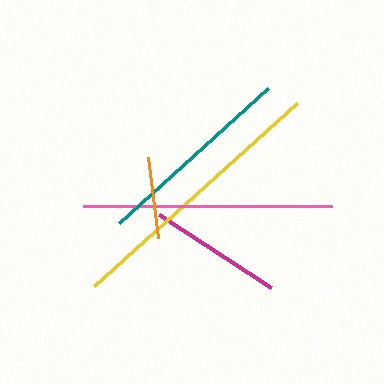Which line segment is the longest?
The yellow line is the longest at approximately 274 pixels.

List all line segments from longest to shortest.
From longest to shortest: yellow, pink, teal, magenta, orange.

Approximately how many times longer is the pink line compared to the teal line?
The pink line is approximately 1.2 times the length of the teal line.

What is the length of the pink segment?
The pink segment is approximately 250 pixels long.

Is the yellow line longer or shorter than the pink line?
The yellow line is longer than the pink line.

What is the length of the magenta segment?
The magenta segment is approximately 133 pixels long.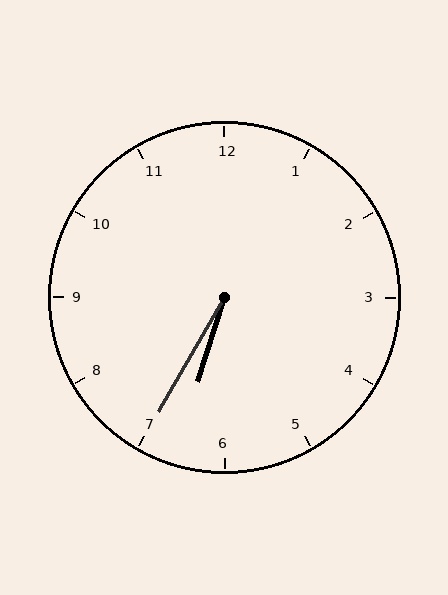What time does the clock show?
6:35.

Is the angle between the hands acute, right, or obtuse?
It is acute.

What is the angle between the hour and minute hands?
Approximately 12 degrees.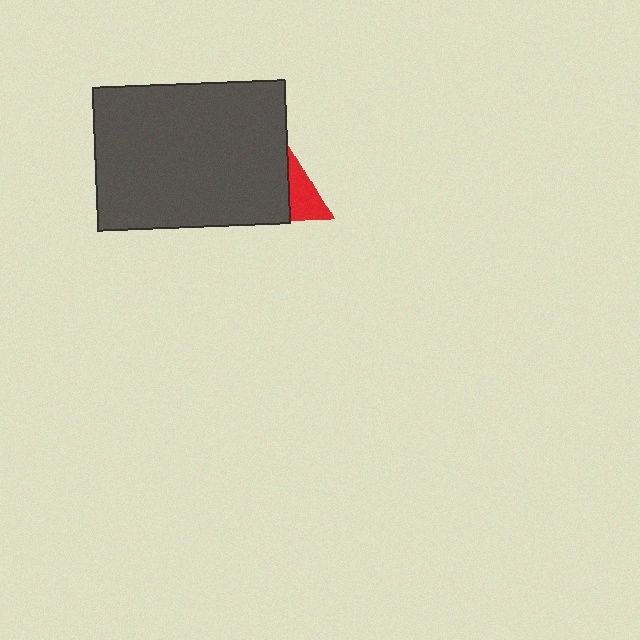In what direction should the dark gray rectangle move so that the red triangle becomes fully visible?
The dark gray rectangle should move left. That is the shortest direction to clear the overlap and leave the red triangle fully visible.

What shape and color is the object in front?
The object in front is a dark gray rectangle.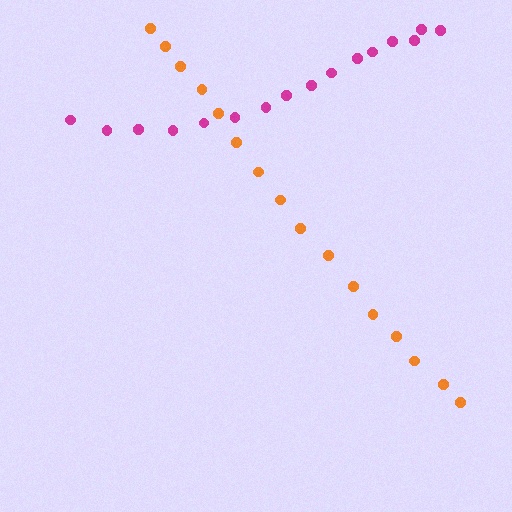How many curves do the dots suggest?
There are 2 distinct paths.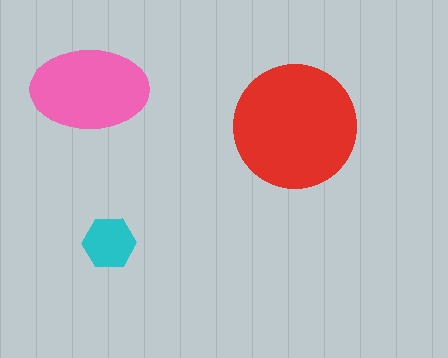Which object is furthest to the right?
The red circle is rightmost.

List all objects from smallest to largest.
The cyan hexagon, the pink ellipse, the red circle.